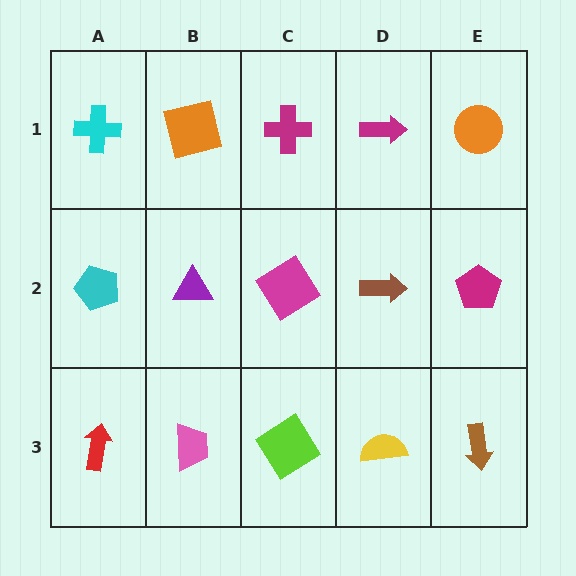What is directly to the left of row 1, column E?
A magenta arrow.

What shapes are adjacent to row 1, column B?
A purple triangle (row 2, column B), a cyan cross (row 1, column A), a magenta cross (row 1, column C).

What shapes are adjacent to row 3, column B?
A purple triangle (row 2, column B), a red arrow (row 3, column A), a lime diamond (row 3, column C).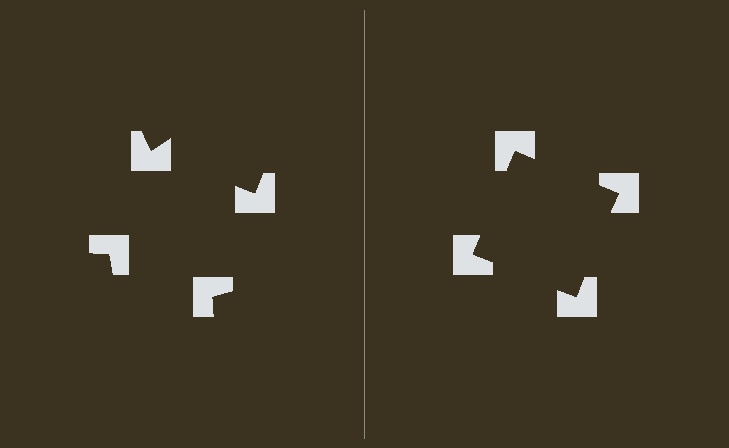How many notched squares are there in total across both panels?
8 — 4 on each side.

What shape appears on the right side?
An illusory square.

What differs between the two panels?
The notched squares are positioned identically on both sides; only the wedge orientations differ. On the right they align to a square; on the left they are misaligned.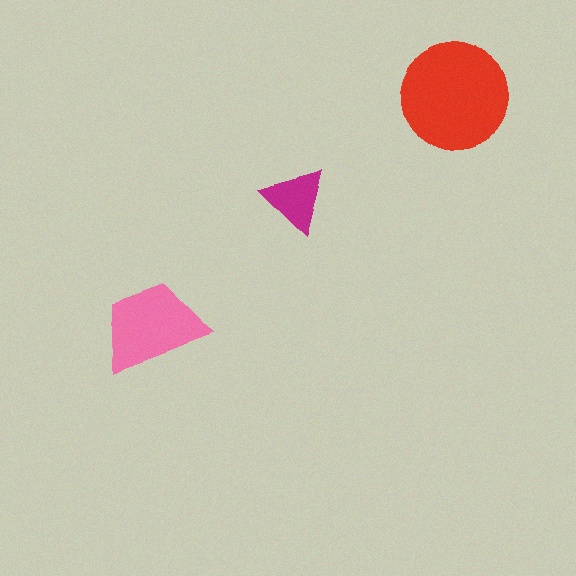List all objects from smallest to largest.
The magenta triangle, the pink trapezoid, the red circle.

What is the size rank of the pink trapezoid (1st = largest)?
2nd.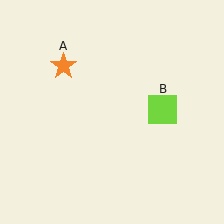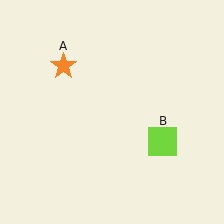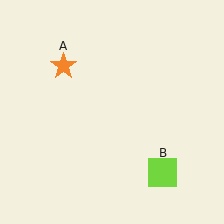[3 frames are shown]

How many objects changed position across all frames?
1 object changed position: lime square (object B).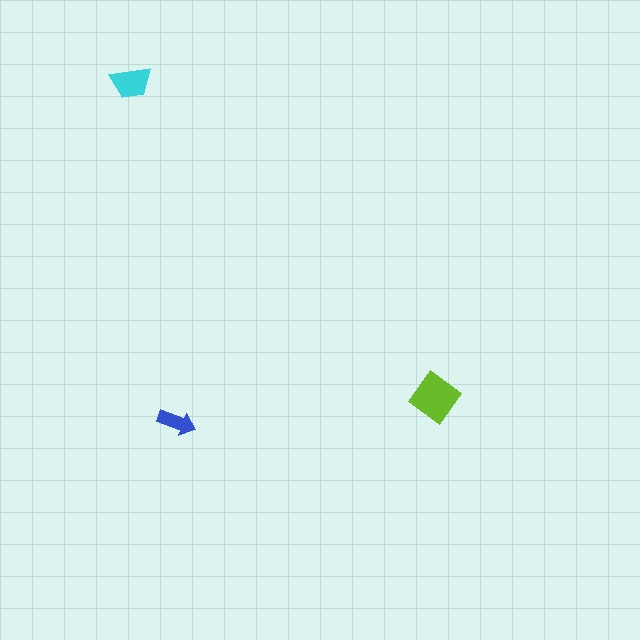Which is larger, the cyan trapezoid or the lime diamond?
The lime diamond.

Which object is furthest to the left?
The cyan trapezoid is leftmost.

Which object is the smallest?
The blue arrow.